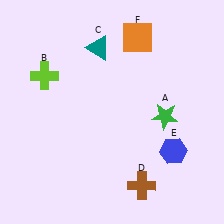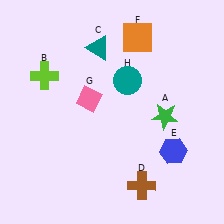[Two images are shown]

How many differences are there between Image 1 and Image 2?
There are 2 differences between the two images.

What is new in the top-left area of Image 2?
A pink diamond (G) was added in the top-left area of Image 2.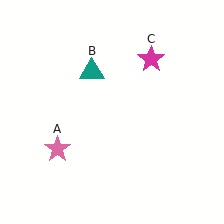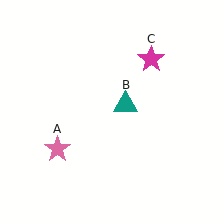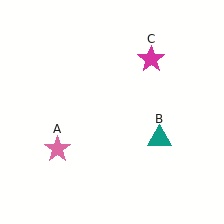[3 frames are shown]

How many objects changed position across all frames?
1 object changed position: teal triangle (object B).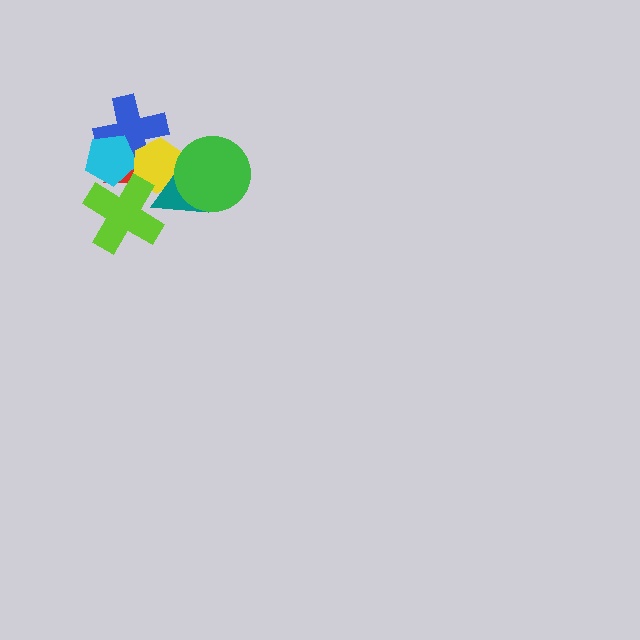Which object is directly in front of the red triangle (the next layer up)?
The blue cross is directly in front of the red triangle.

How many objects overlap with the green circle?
2 objects overlap with the green circle.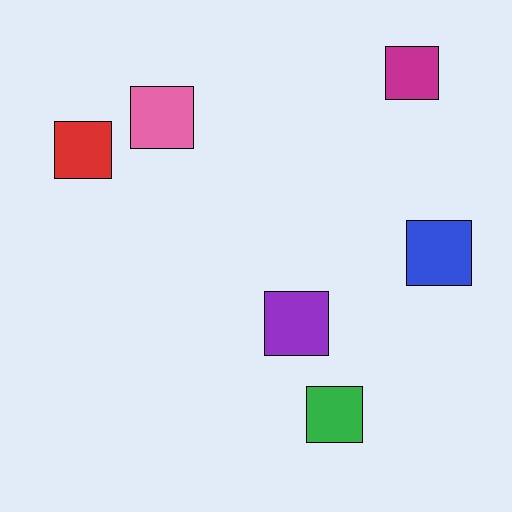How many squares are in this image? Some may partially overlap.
There are 6 squares.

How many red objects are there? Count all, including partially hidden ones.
There is 1 red object.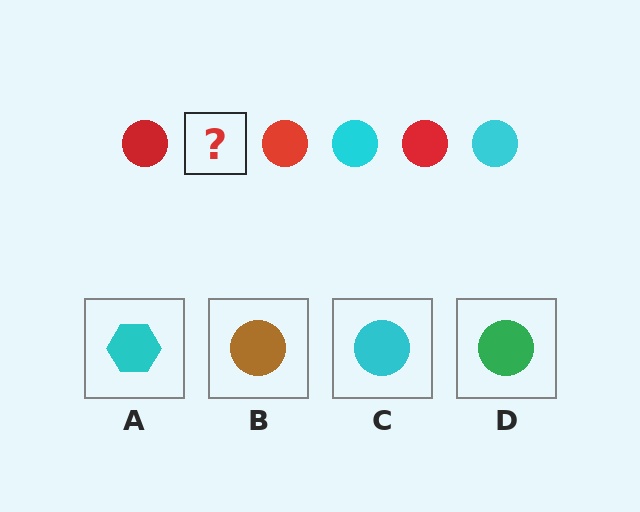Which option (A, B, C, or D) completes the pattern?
C.